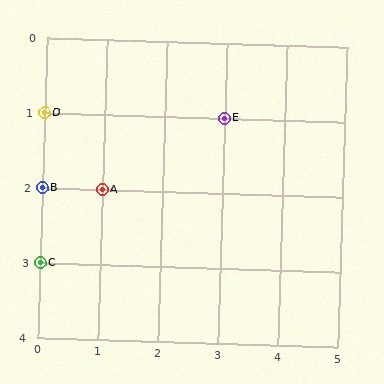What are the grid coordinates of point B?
Point B is at grid coordinates (0, 2).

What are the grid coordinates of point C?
Point C is at grid coordinates (0, 3).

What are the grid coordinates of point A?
Point A is at grid coordinates (1, 2).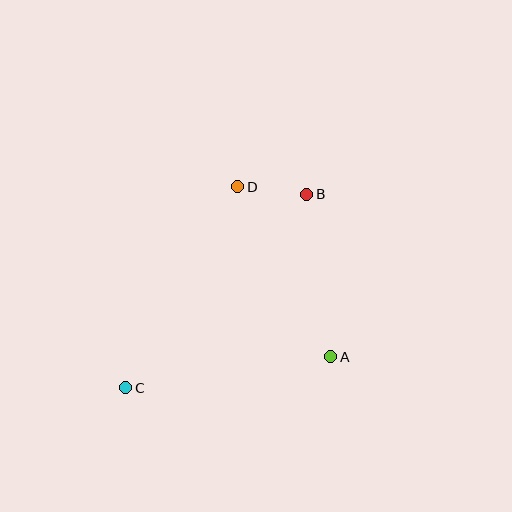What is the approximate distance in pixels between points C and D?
The distance between C and D is approximately 230 pixels.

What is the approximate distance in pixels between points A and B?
The distance between A and B is approximately 164 pixels.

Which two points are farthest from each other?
Points B and C are farthest from each other.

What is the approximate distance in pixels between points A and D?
The distance between A and D is approximately 194 pixels.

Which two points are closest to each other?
Points B and D are closest to each other.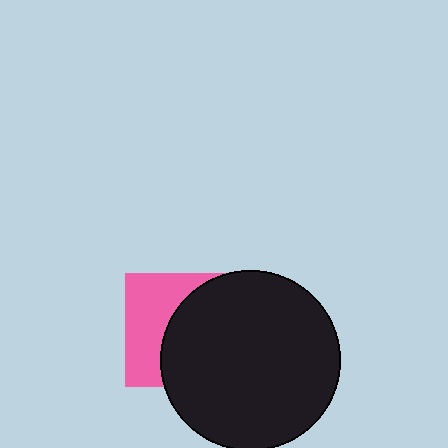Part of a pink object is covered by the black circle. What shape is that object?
It is a square.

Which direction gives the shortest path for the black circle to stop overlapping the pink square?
Moving right gives the shortest separation.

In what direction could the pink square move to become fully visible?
The pink square could move left. That would shift it out from behind the black circle entirely.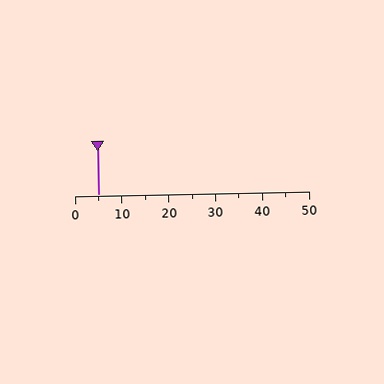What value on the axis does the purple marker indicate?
The marker indicates approximately 5.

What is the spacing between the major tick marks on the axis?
The major ticks are spaced 10 apart.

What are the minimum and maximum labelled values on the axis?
The axis runs from 0 to 50.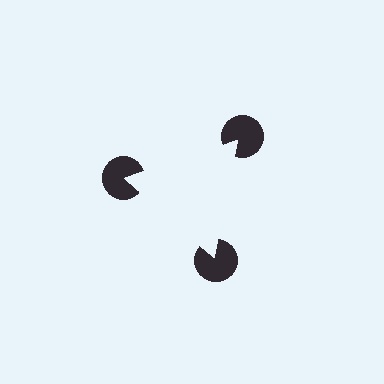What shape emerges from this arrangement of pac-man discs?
An illusory triangle — its edges are inferred from the aligned wedge cuts in the pac-man discs, not physically drawn.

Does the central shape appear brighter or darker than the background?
It typically appears slightly brighter than the background, even though no actual brightness change is drawn.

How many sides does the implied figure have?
3 sides.